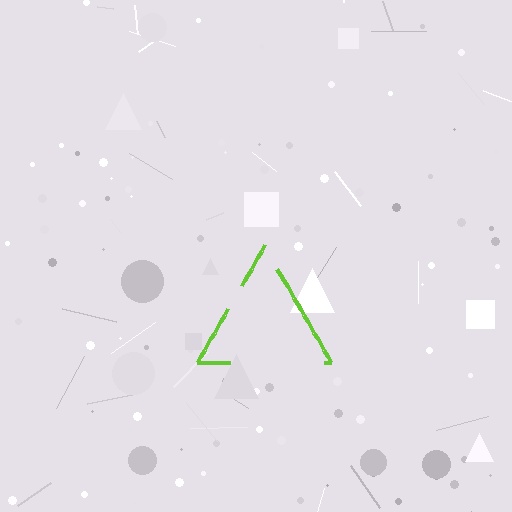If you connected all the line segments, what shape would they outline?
They would outline a triangle.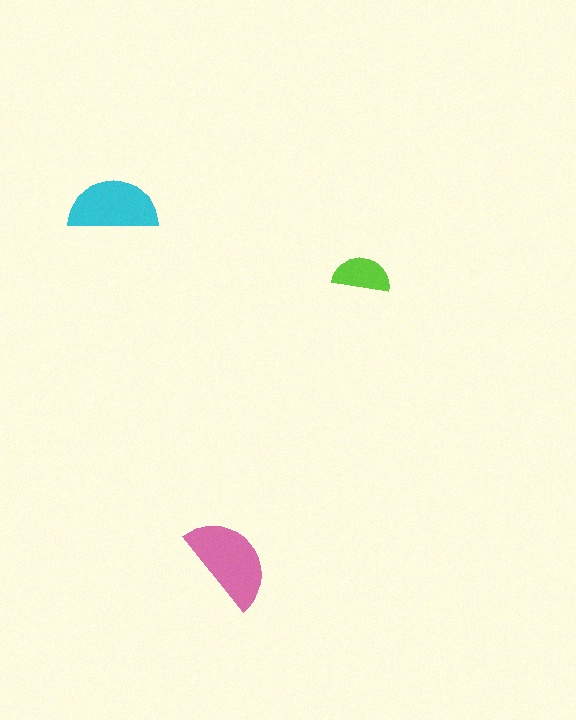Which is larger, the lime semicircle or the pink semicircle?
The pink one.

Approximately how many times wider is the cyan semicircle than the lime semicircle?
About 1.5 times wider.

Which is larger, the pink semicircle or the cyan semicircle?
The pink one.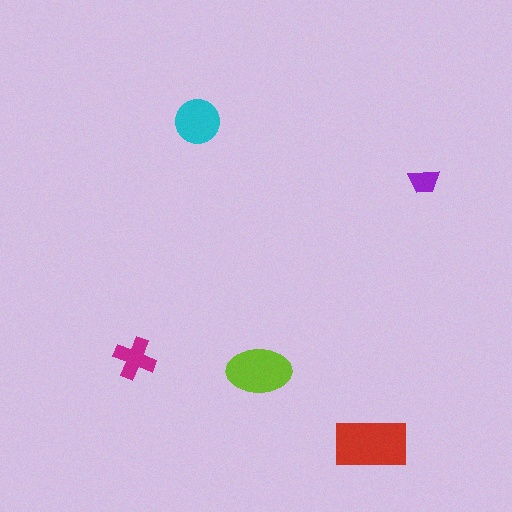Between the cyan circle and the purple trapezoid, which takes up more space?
The cyan circle.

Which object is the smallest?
The purple trapezoid.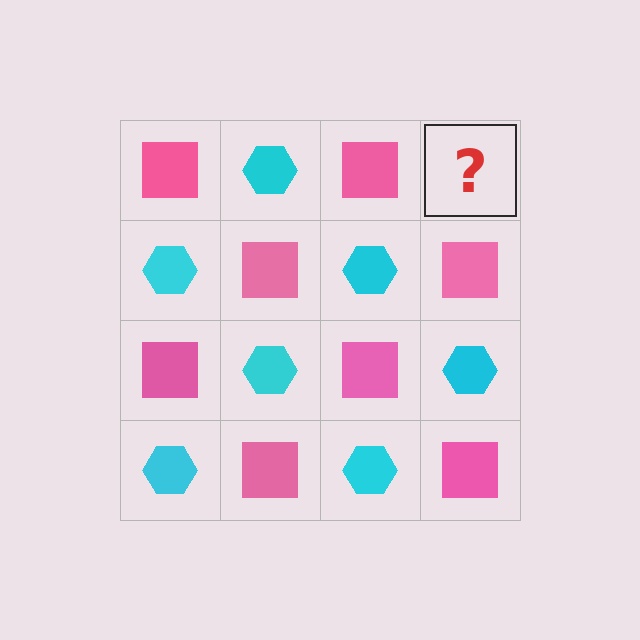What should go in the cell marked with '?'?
The missing cell should contain a cyan hexagon.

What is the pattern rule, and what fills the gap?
The rule is that it alternates pink square and cyan hexagon in a checkerboard pattern. The gap should be filled with a cyan hexagon.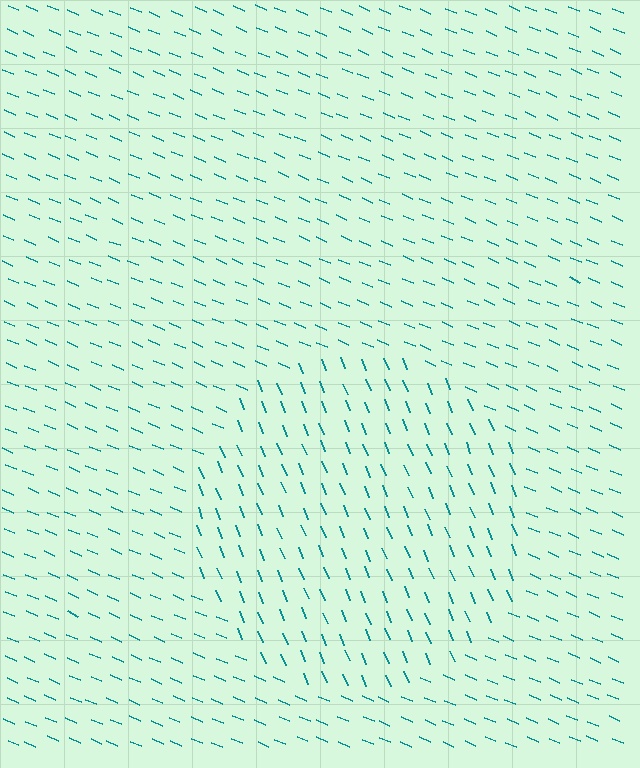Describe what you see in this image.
The image is filled with small teal line segments. A circle region in the image has lines oriented differently from the surrounding lines, creating a visible texture boundary.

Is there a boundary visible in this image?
Yes, there is a texture boundary formed by a change in line orientation.